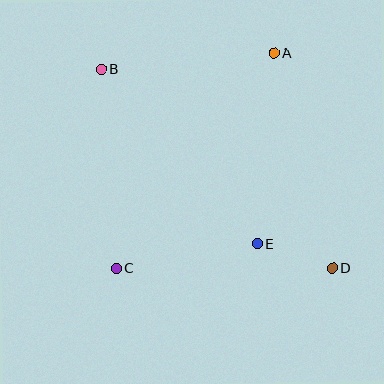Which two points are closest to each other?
Points D and E are closest to each other.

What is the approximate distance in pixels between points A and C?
The distance between A and C is approximately 266 pixels.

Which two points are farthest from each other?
Points B and D are farthest from each other.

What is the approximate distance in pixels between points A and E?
The distance between A and E is approximately 191 pixels.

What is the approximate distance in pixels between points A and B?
The distance between A and B is approximately 173 pixels.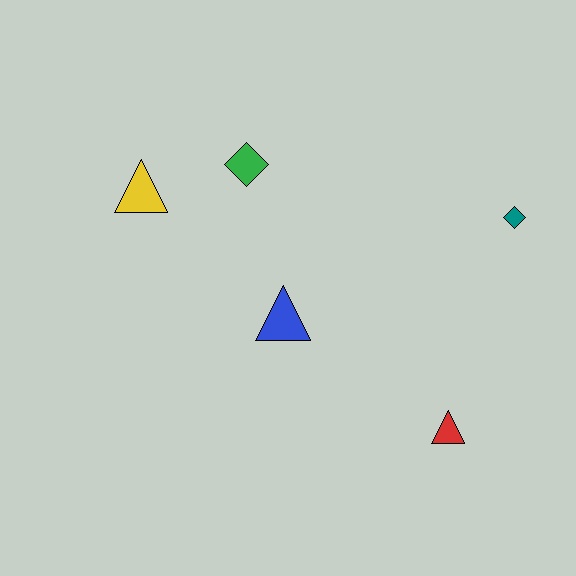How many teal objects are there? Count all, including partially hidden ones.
There is 1 teal object.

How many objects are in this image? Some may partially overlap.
There are 5 objects.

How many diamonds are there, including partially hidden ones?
There are 2 diamonds.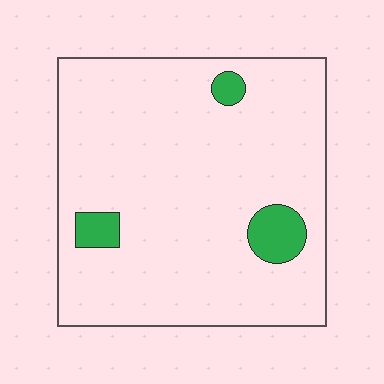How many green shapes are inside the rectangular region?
3.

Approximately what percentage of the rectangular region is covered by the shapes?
Approximately 5%.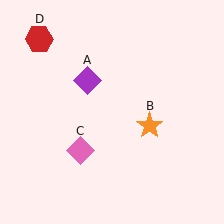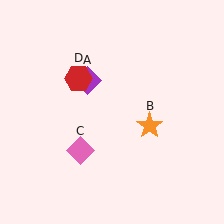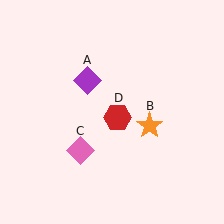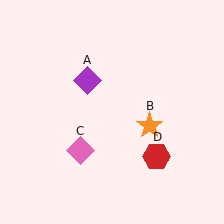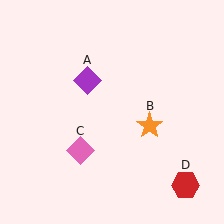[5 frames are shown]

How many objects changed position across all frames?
1 object changed position: red hexagon (object D).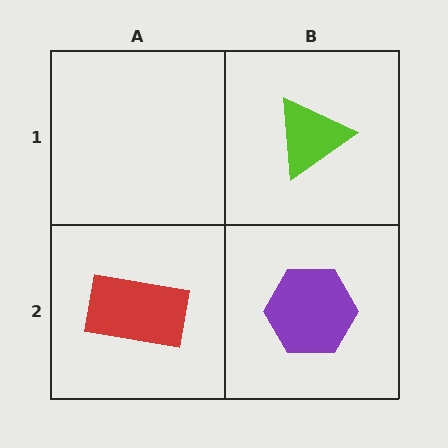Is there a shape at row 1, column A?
No, that cell is empty.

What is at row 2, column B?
A purple hexagon.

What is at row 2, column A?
A red rectangle.